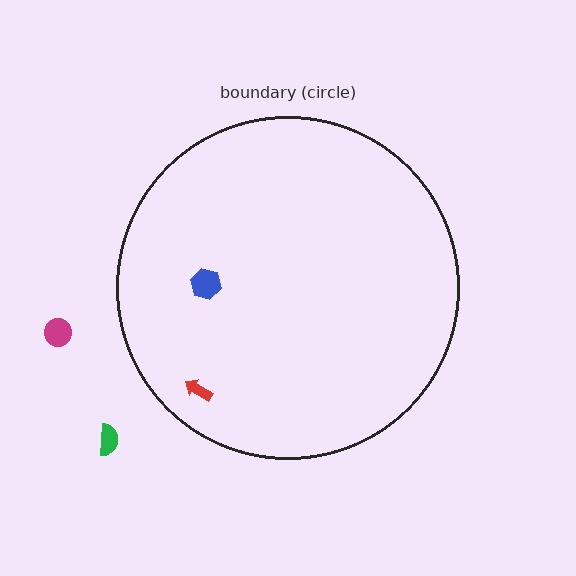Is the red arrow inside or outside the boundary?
Inside.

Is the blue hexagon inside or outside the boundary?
Inside.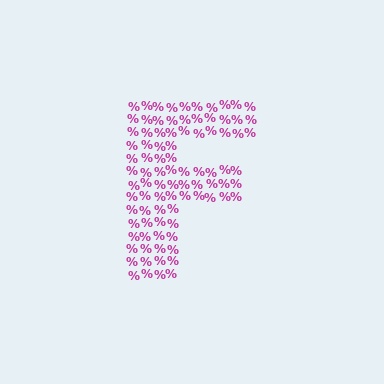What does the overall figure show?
The overall figure shows the letter F.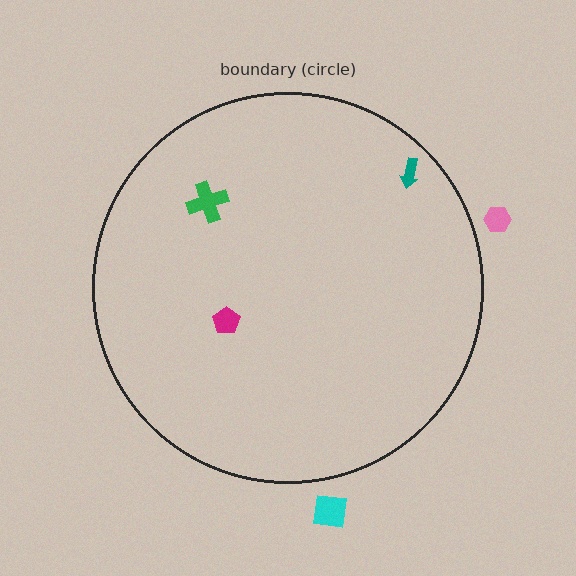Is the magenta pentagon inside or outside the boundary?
Inside.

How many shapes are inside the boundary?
3 inside, 2 outside.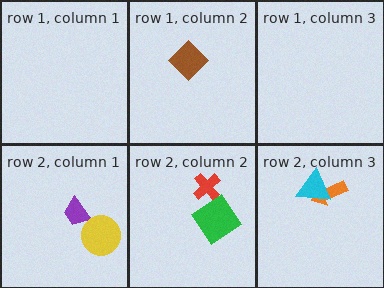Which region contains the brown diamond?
The row 1, column 2 region.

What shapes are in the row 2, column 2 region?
The red cross, the green diamond.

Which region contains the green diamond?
The row 2, column 2 region.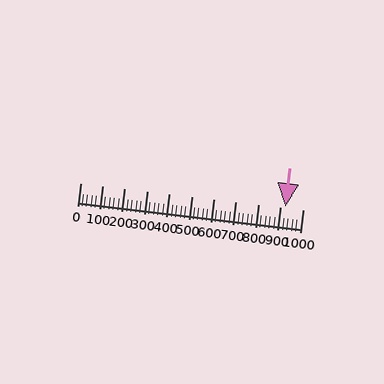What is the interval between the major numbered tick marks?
The major tick marks are spaced 100 units apart.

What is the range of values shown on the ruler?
The ruler shows values from 0 to 1000.